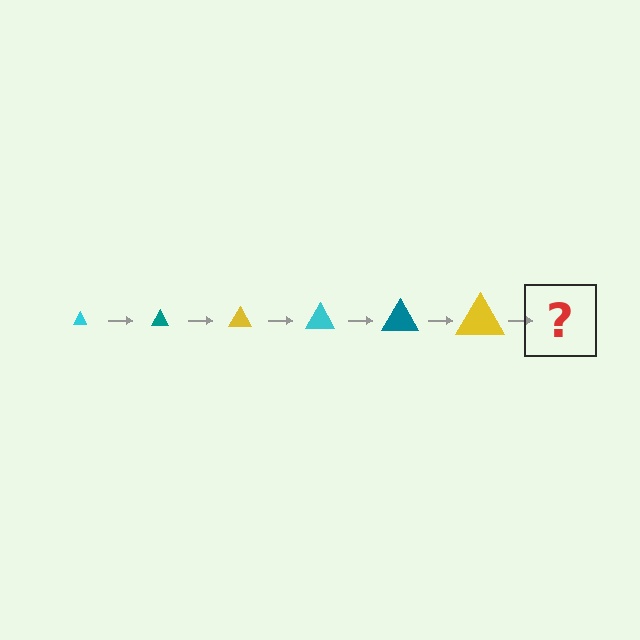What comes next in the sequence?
The next element should be a cyan triangle, larger than the previous one.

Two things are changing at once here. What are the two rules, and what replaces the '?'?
The two rules are that the triangle grows larger each step and the color cycles through cyan, teal, and yellow. The '?' should be a cyan triangle, larger than the previous one.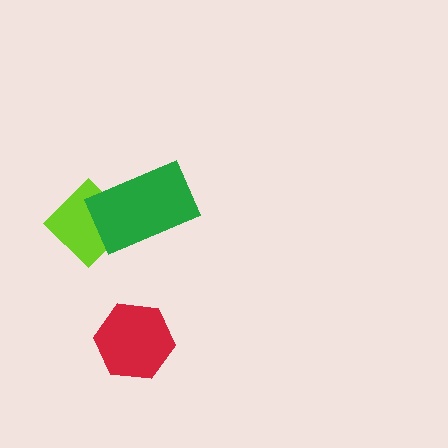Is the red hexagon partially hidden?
No, no other shape covers it.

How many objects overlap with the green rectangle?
1 object overlaps with the green rectangle.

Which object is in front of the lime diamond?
The green rectangle is in front of the lime diamond.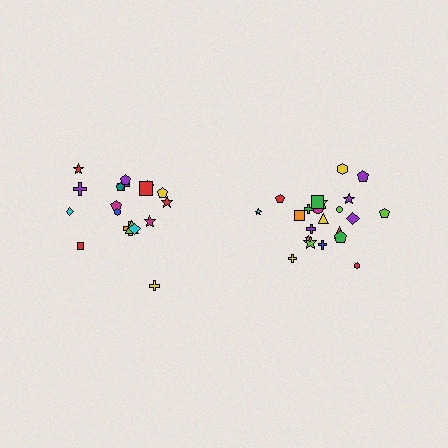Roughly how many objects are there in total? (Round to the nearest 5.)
Roughly 40 objects in total.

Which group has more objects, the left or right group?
The right group.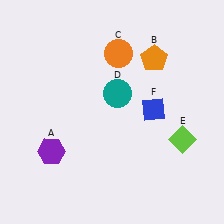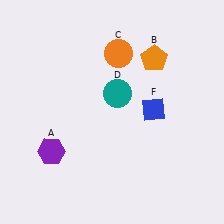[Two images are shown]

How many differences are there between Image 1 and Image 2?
There is 1 difference between the two images.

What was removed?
The lime diamond (E) was removed in Image 2.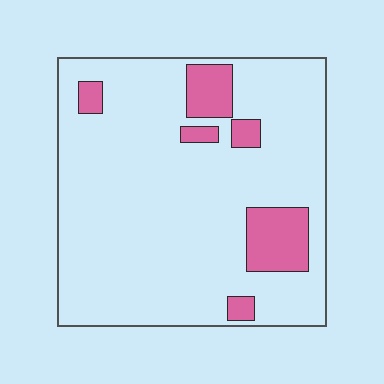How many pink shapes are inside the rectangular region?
6.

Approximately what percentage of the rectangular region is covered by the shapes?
Approximately 15%.